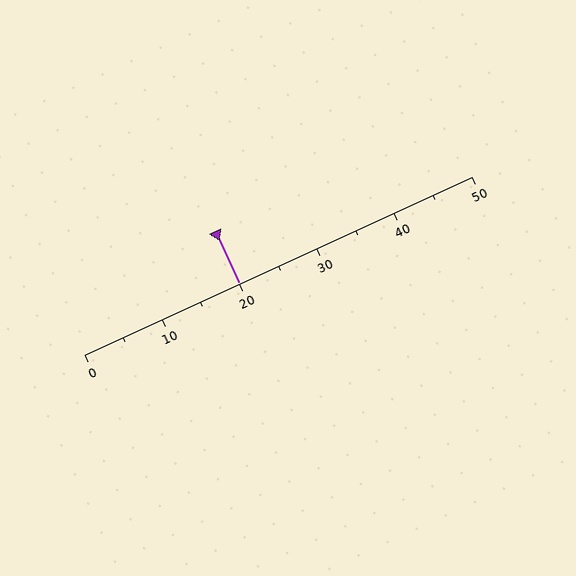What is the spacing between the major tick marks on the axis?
The major ticks are spaced 10 apart.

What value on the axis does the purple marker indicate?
The marker indicates approximately 20.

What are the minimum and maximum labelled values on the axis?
The axis runs from 0 to 50.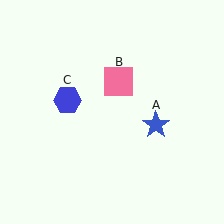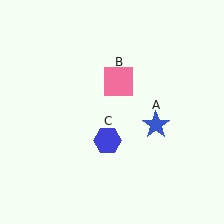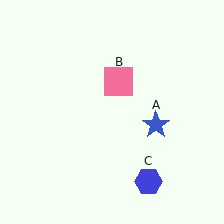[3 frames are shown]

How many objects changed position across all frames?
1 object changed position: blue hexagon (object C).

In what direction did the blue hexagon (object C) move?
The blue hexagon (object C) moved down and to the right.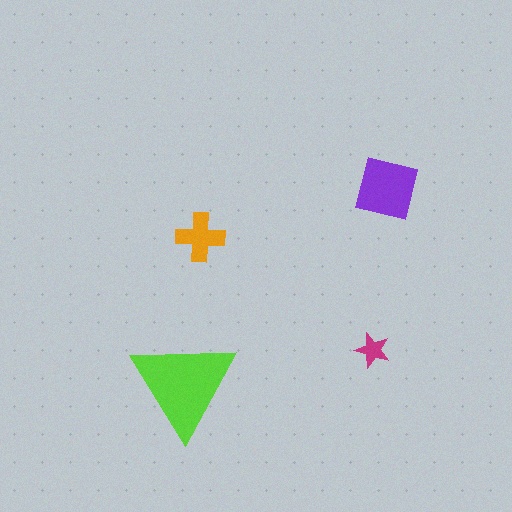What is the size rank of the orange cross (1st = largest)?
3rd.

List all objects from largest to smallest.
The lime triangle, the purple square, the orange cross, the magenta star.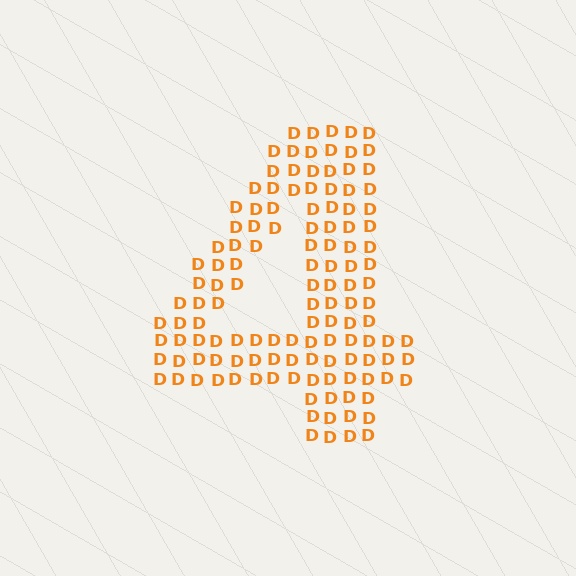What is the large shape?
The large shape is the digit 4.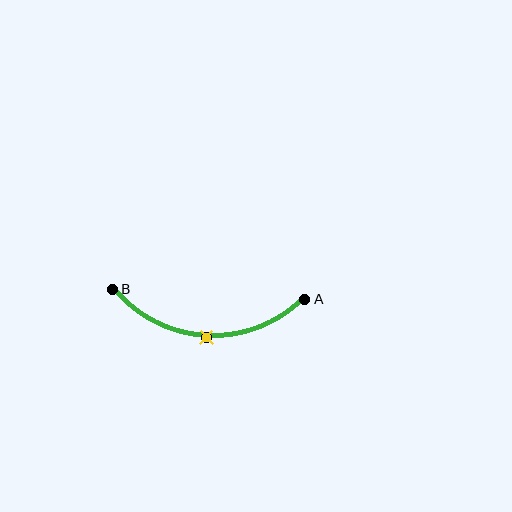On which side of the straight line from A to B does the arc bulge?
The arc bulges below the straight line connecting A and B.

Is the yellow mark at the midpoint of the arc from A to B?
Yes. The yellow mark lies on the arc at equal arc-length from both A and B — it is the arc midpoint.